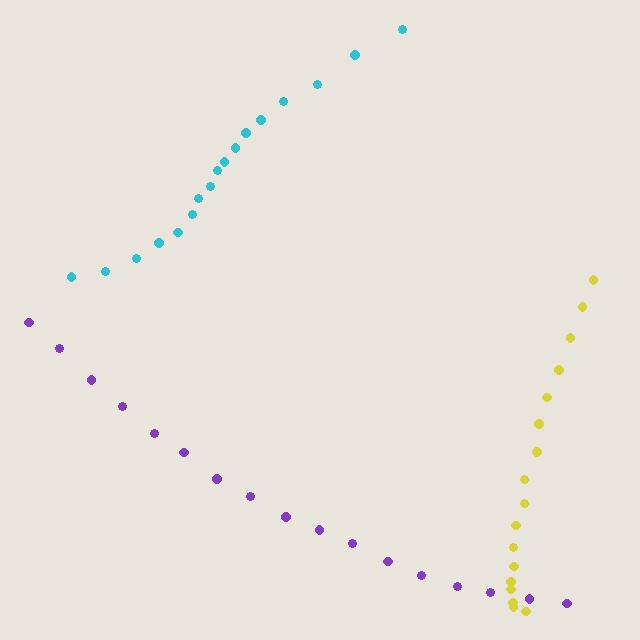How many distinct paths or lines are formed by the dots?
There are 3 distinct paths.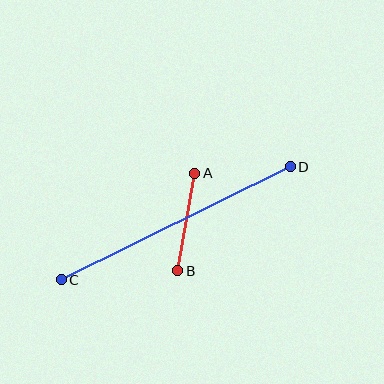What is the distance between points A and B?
The distance is approximately 99 pixels.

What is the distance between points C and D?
The distance is approximately 255 pixels.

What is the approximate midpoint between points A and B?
The midpoint is at approximately (186, 222) pixels.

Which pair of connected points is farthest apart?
Points C and D are farthest apart.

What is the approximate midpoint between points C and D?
The midpoint is at approximately (176, 223) pixels.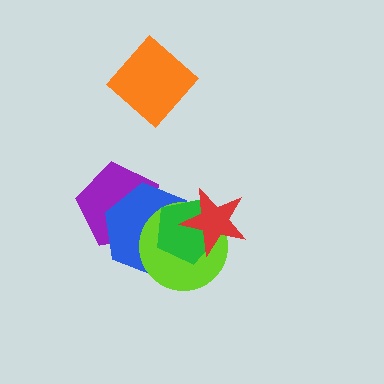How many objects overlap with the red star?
3 objects overlap with the red star.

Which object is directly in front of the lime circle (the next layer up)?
The green pentagon is directly in front of the lime circle.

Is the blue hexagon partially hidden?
Yes, it is partially covered by another shape.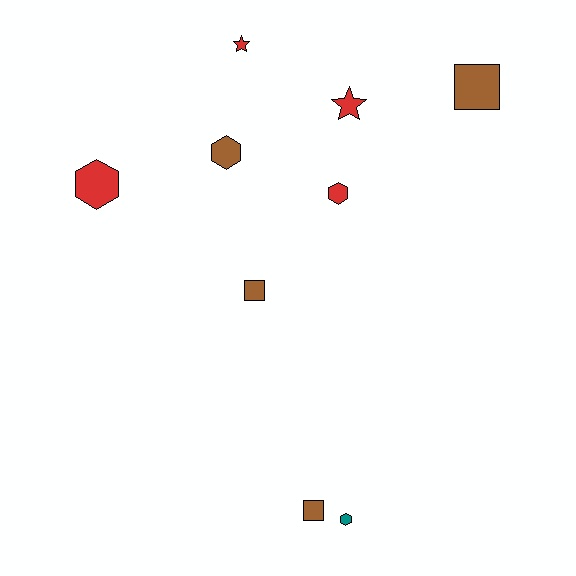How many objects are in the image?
There are 9 objects.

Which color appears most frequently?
Brown, with 4 objects.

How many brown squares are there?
There are 3 brown squares.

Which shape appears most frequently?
Hexagon, with 4 objects.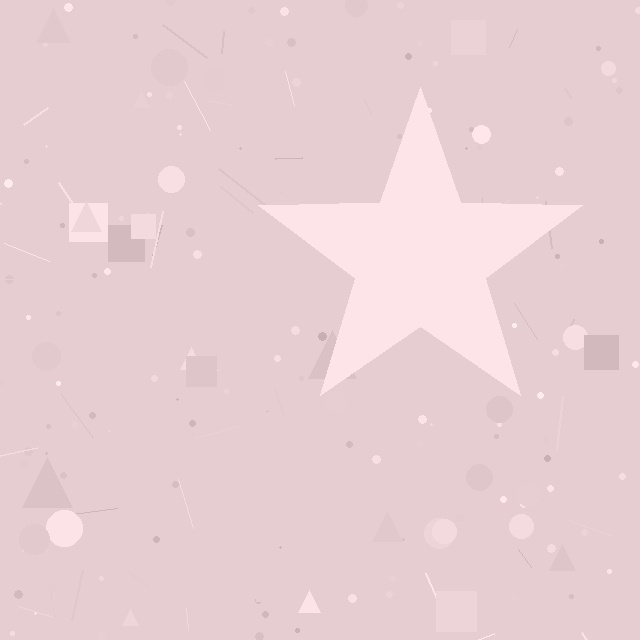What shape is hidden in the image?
A star is hidden in the image.